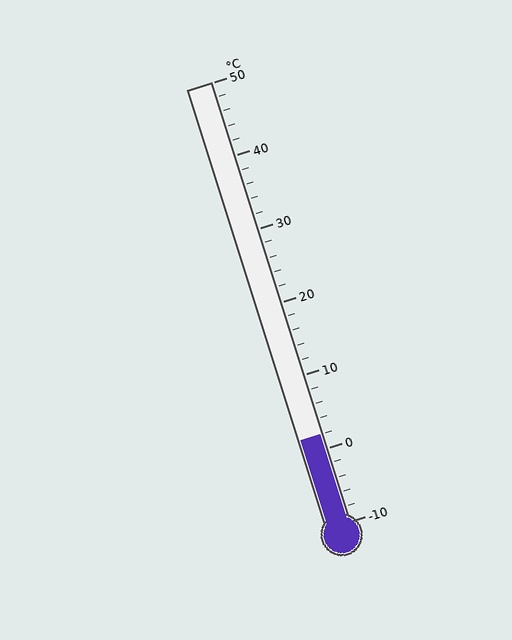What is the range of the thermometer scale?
The thermometer scale ranges from -10°C to 50°C.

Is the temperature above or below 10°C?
The temperature is below 10°C.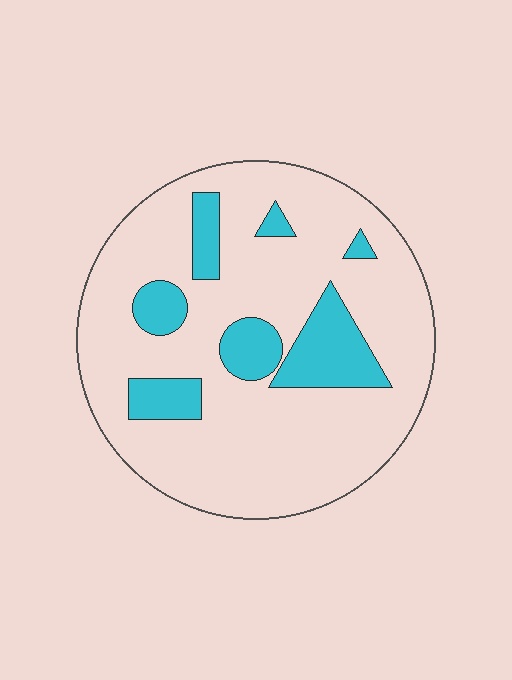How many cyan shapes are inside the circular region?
7.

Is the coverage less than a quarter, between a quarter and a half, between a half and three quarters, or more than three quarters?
Less than a quarter.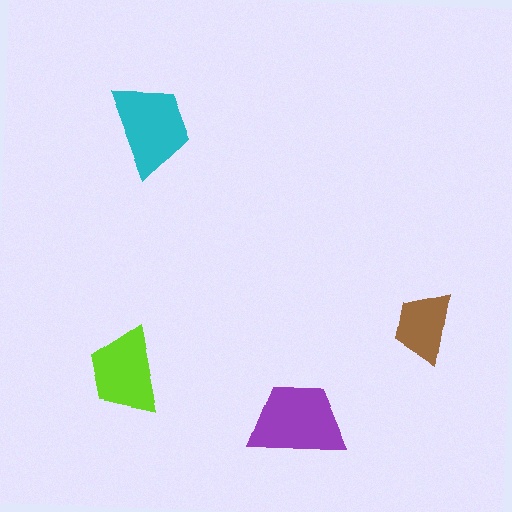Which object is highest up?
The cyan trapezoid is topmost.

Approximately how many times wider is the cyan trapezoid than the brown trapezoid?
About 1.5 times wider.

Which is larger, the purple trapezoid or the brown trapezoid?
The purple one.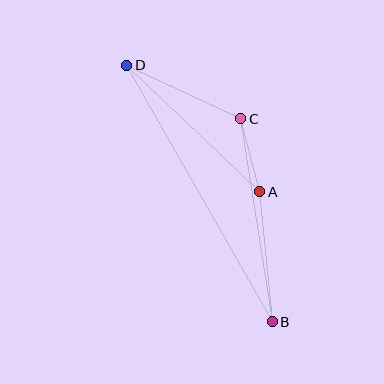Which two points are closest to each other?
Points A and C are closest to each other.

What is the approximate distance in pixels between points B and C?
The distance between B and C is approximately 206 pixels.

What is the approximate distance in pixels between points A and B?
The distance between A and B is approximately 131 pixels.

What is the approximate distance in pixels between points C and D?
The distance between C and D is approximately 126 pixels.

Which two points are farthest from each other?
Points B and D are farthest from each other.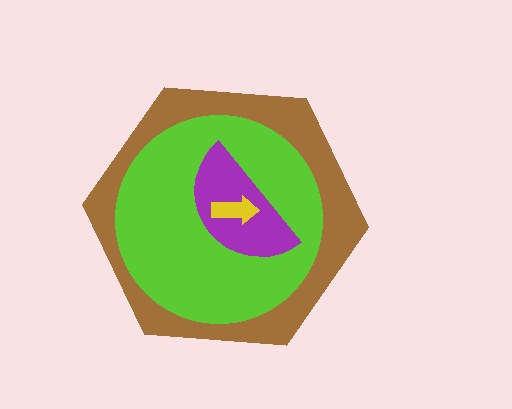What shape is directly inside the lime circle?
The purple semicircle.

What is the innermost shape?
The yellow arrow.